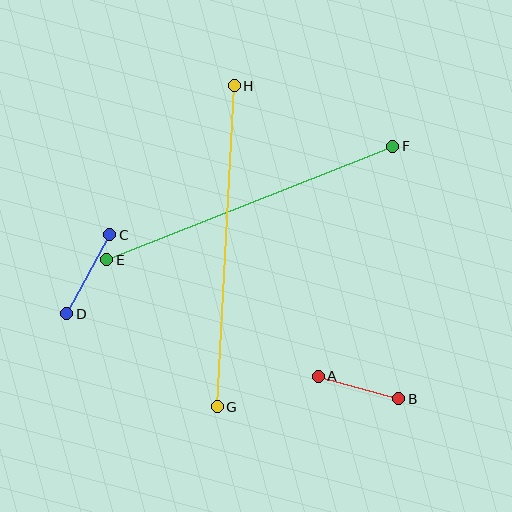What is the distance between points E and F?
The distance is approximately 308 pixels.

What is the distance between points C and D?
The distance is approximately 90 pixels.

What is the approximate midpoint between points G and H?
The midpoint is at approximately (226, 246) pixels.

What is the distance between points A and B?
The distance is approximately 84 pixels.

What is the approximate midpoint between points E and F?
The midpoint is at approximately (250, 203) pixels.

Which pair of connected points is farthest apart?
Points G and H are farthest apart.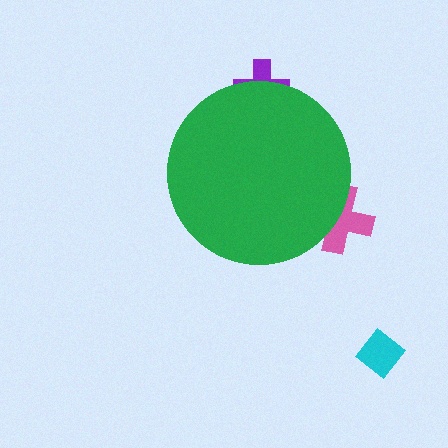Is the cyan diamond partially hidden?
No, the cyan diamond is fully visible.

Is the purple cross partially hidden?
Yes, the purple cross is partially hidden behind the green circle.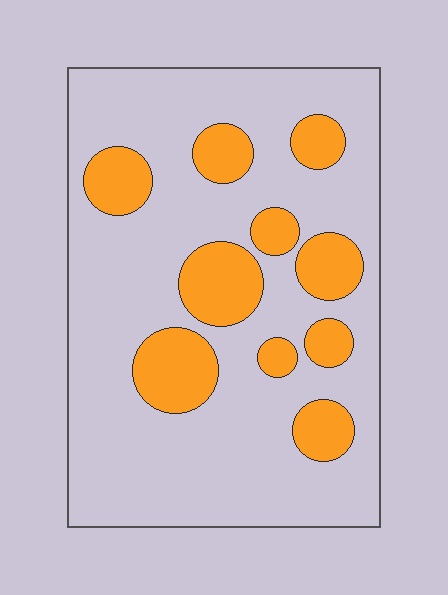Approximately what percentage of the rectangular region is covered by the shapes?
Approximately 25%.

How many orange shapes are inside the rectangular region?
10.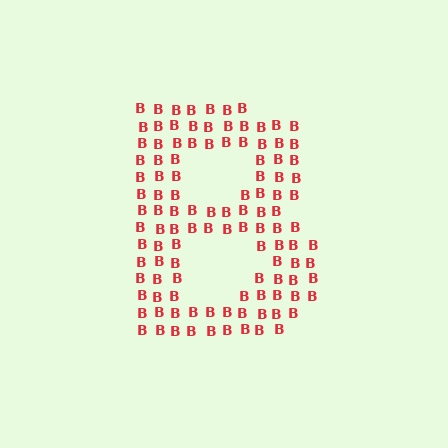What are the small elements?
The small elements are letter B's.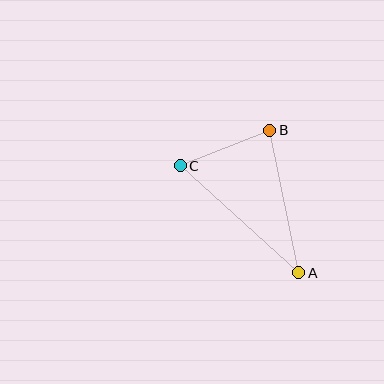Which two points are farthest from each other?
Points A and C are farthest from each other.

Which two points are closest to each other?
Points B and C are closest to each other.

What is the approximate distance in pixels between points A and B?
The distance between A and B is approximately 146 pixels.